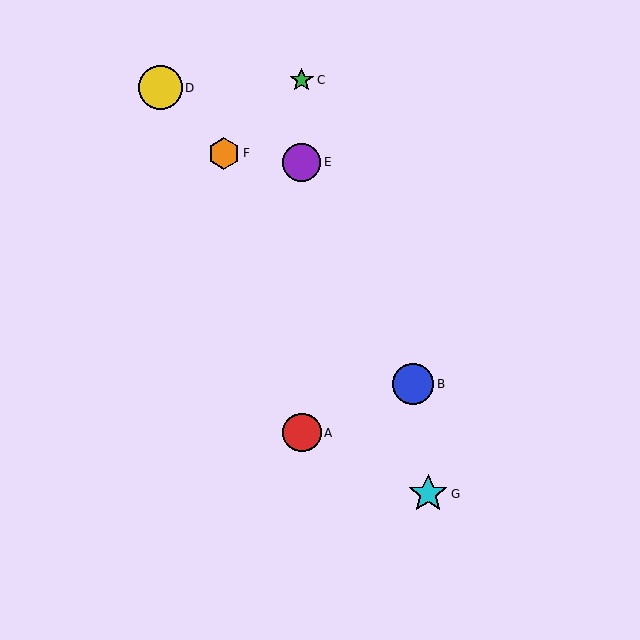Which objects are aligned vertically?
Objects A, C, E are aligned vertically.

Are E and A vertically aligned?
Yes, both are at x≈302.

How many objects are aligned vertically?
3 objects (A, C, E) are aligned vertically.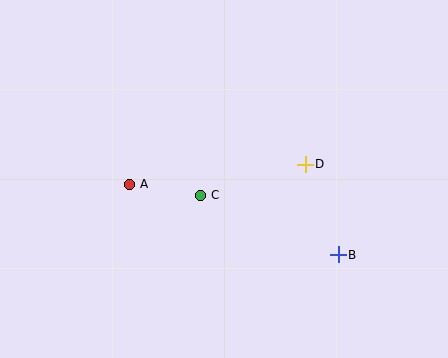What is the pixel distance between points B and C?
The distance between B and C is 150 pixels.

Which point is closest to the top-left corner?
Point A is closest to the top-left corner.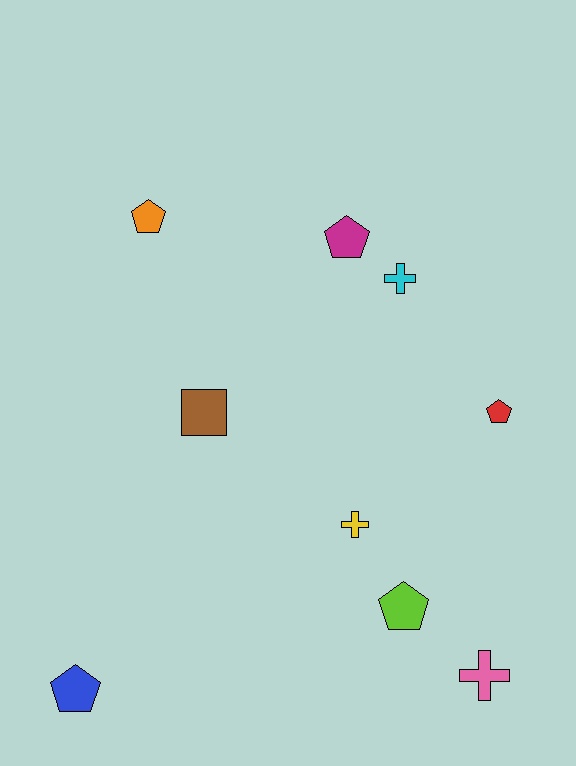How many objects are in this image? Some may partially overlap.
There are 9 objects.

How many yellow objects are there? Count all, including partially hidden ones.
There is 1 yellow object.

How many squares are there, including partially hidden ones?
There is 1 square.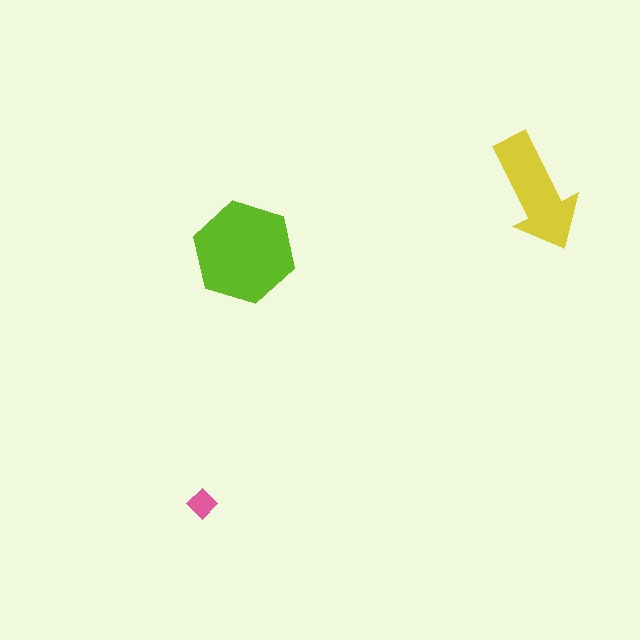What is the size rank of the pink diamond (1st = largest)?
3rd.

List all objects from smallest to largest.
The pink diamond, the yellow arrow, the lime hexagon.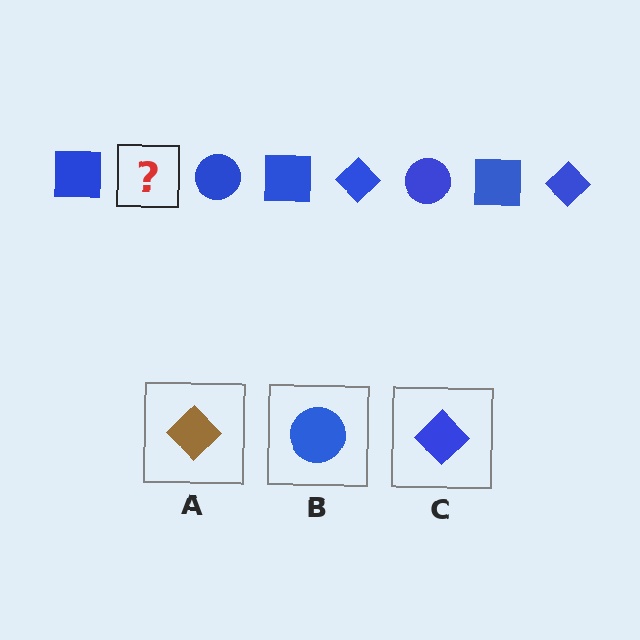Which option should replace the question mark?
Option C.